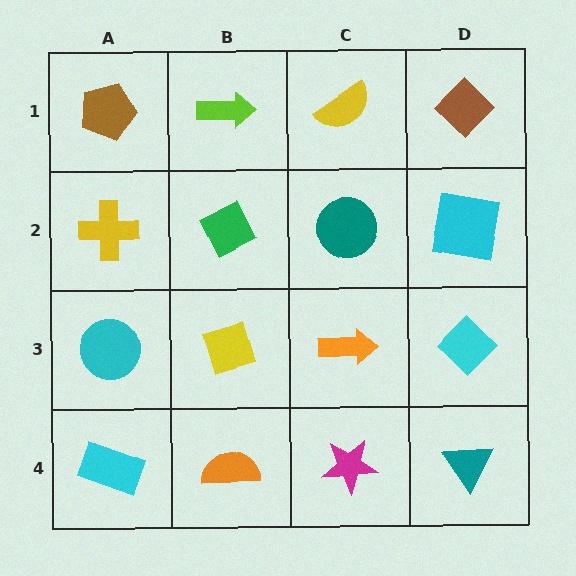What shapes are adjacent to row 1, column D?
A cyan square (row 2, column D), a yellow semicircle (row 1, column C).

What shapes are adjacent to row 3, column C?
A teal circle (row 2, column C), a magenta star (row 4, column C), a yellow diamond (row 3, column B), a cyan diamond (row 3, column D).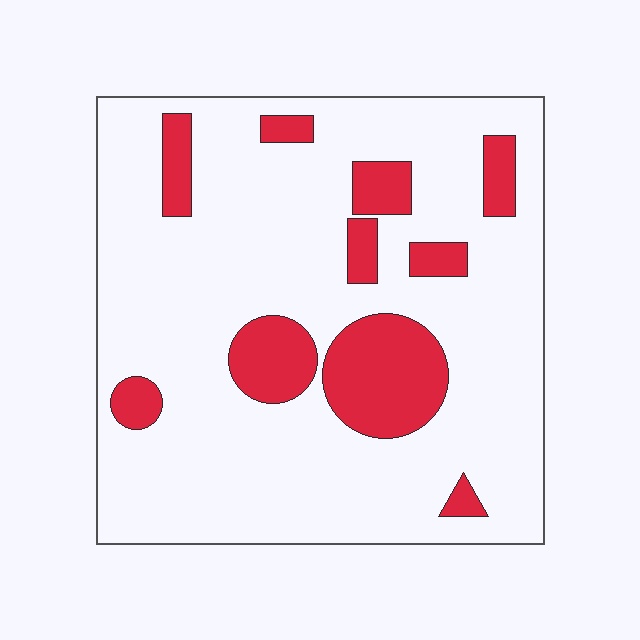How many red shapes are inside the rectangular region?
10.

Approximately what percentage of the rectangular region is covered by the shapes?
Approximately 20%.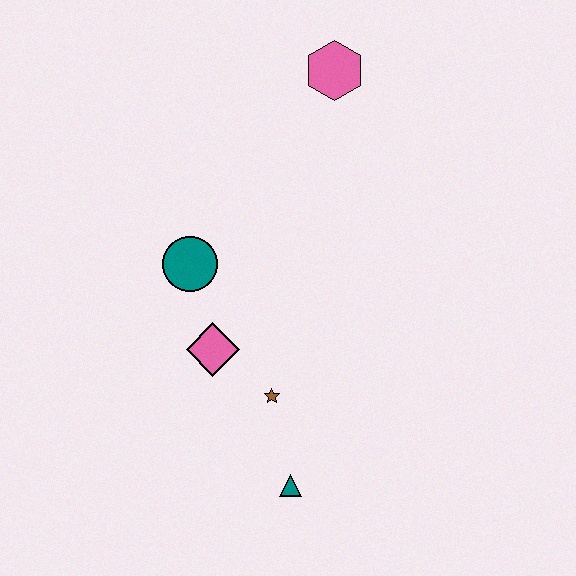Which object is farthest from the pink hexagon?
The teal triangle is farthest from the pink hexagon.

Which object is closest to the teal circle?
The pink diamond is closest to the teal circle.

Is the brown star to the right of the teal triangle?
No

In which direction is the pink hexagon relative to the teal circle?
The pink hexagon is above the teal circle.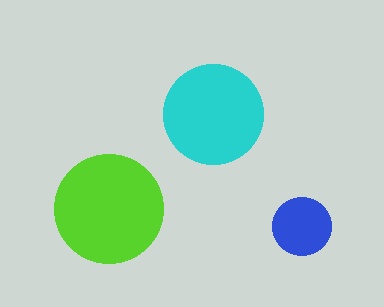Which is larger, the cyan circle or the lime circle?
The lime one.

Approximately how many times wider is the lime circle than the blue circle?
About 2 times wider.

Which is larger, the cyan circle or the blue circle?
The cyan one.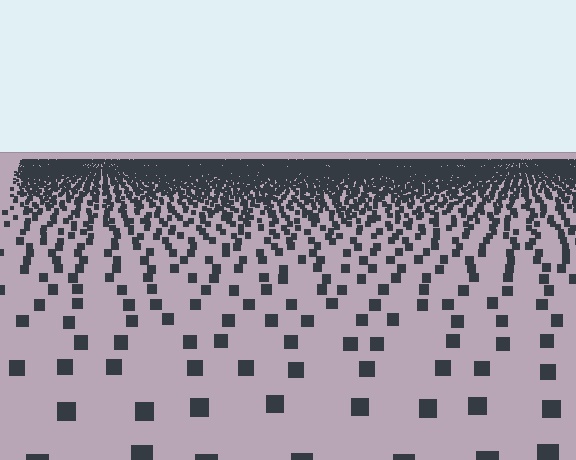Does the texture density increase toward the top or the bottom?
Density increases toward the top.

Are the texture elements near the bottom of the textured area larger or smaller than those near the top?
Larger. Near the bottom, elements are closer to the viewer and appear at a bigger on-screen size.